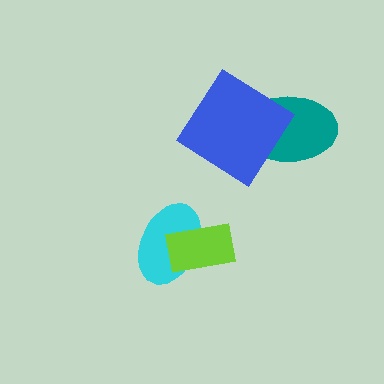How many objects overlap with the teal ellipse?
1 object overlaps with the teal ellipse.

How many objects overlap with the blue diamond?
1 object overlaps with the blue diamond.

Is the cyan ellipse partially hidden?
Yes, it is partially covered by another shape.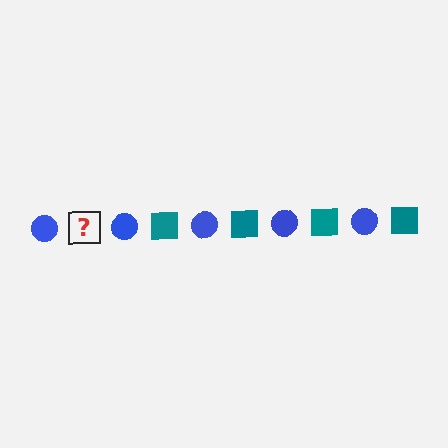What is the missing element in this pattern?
The missing element is a teal square.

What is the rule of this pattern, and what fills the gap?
The rule is that the pattern alternates between blue circle and teal square. The gap should be filled with a teal square.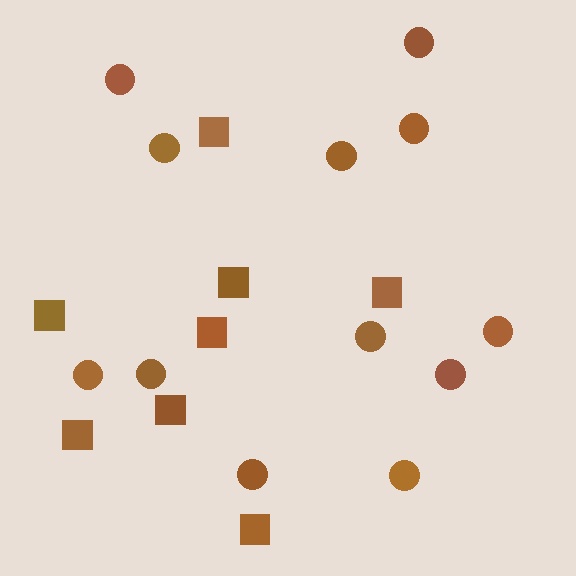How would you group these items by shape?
There are 2 groups: one group of circles (12) and one group of squares (8).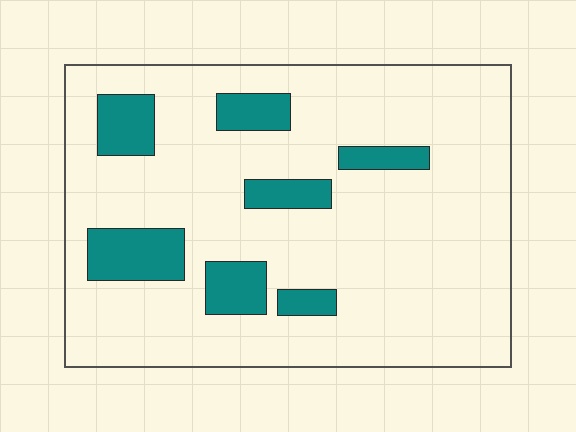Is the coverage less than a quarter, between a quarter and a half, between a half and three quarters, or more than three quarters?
Less than a quarter.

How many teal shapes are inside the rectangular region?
7.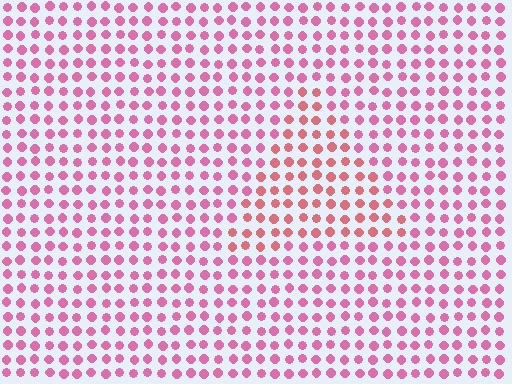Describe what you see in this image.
The image is filled with small pink elements in a uniform arrangement. A triangle-shaped region is visible where the elements are tinted to a slightly different hue, forming a subtle color boundary.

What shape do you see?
I see a triangle.